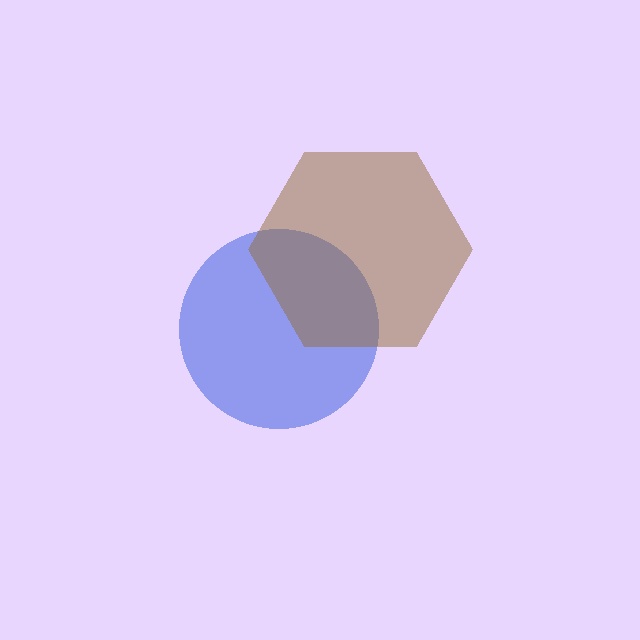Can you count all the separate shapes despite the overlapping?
Yes, there are 2 separate shapes.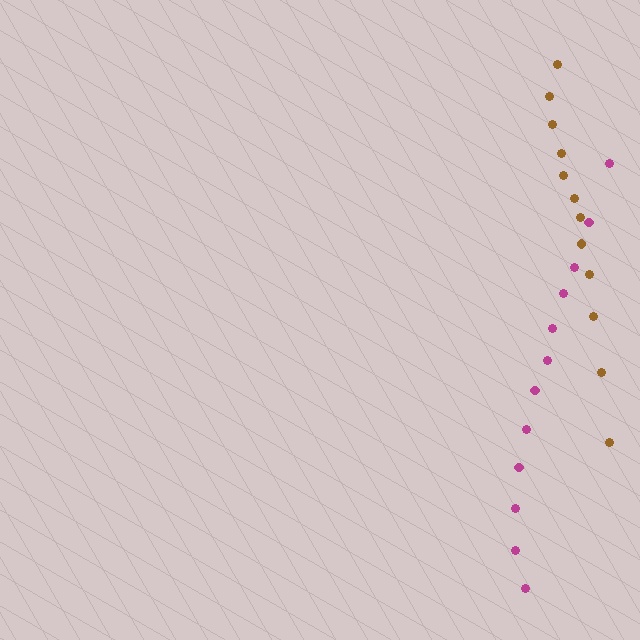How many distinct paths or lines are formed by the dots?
There are 2 distinct paths.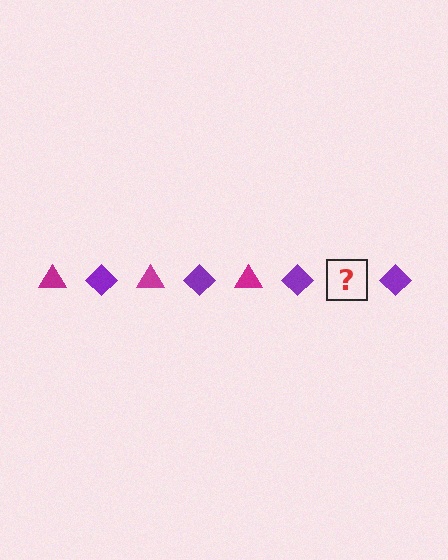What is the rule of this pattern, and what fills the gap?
The rule is that the pattern alternates between magenta triangle and purple diamond. The gap should be filled with a magenta triangle.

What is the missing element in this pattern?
The missing element is a magenta triangle.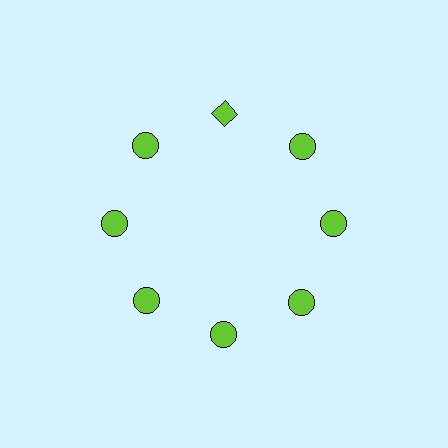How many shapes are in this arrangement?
There are 8 shapes arranged in a ring pattern.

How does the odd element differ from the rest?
It has a different shape: diamond instead of circle.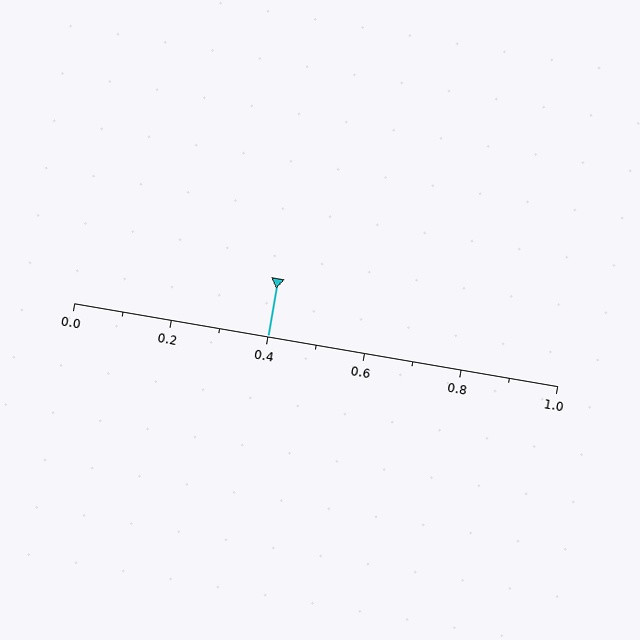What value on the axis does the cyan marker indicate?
The marker indicates approximately 0.4.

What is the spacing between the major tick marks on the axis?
The major ticks are spaced 0.2 apart.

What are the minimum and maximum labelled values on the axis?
The axis runs from 0.0 to 1.0.